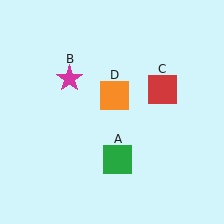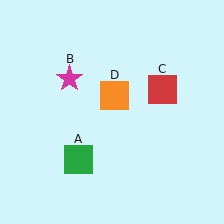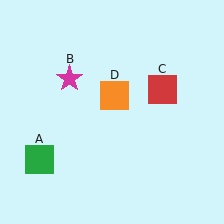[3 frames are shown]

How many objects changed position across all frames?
1 object changed position: green square (object A).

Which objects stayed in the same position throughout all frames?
Magenta star (object B) and red square (object C) and orange square (object D) remained stationary.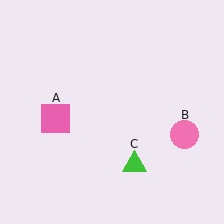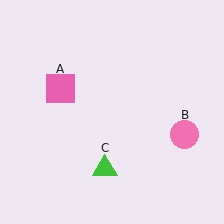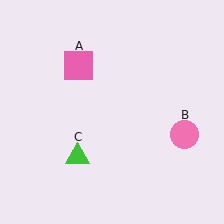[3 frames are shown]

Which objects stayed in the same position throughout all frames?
Pink circle (object B) remained stationary.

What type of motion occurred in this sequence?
The pink square (object A), green triangle (object C) rotated clockwise around the center of the scene.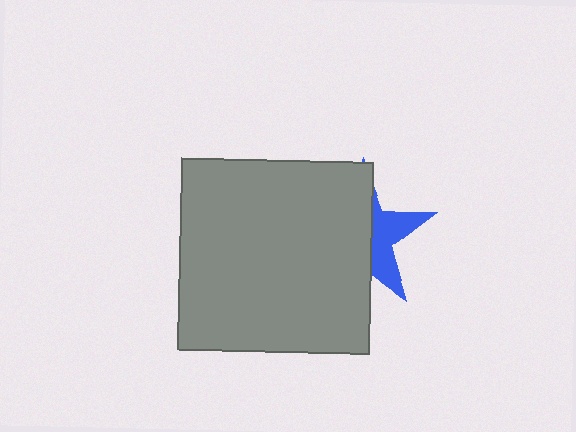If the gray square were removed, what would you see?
You would see the complete blue star.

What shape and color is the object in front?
The object in front is a gray square.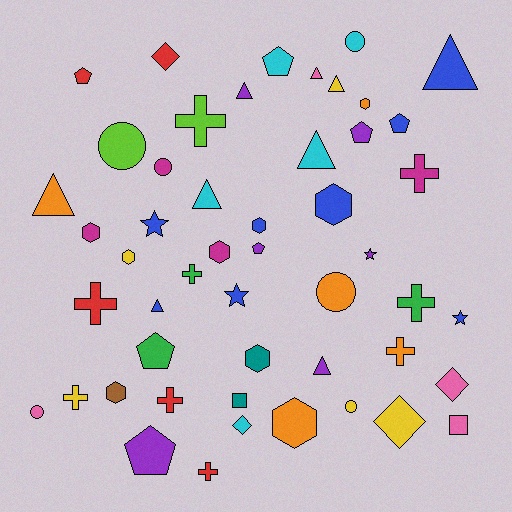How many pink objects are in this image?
There are 4 pink objects.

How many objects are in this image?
There are 50 objects.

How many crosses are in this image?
There are 9 crosses.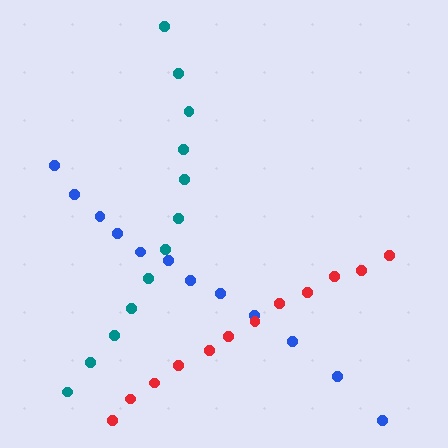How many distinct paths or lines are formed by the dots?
There are 3 distinct paths.